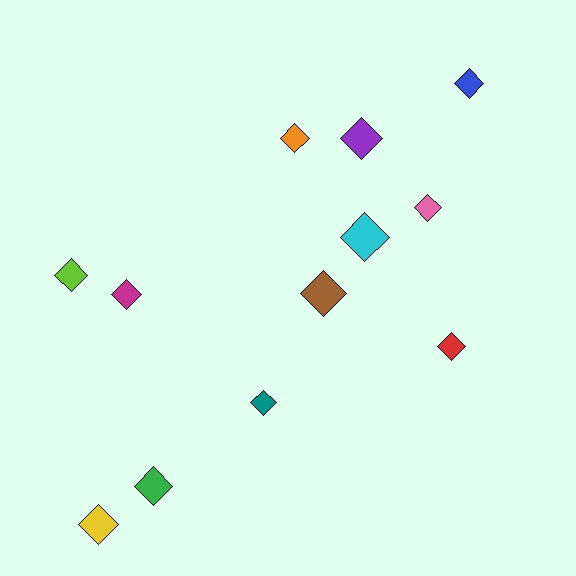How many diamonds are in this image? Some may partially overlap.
There are 12 diamonds.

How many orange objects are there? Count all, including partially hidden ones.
There is 1 orange object.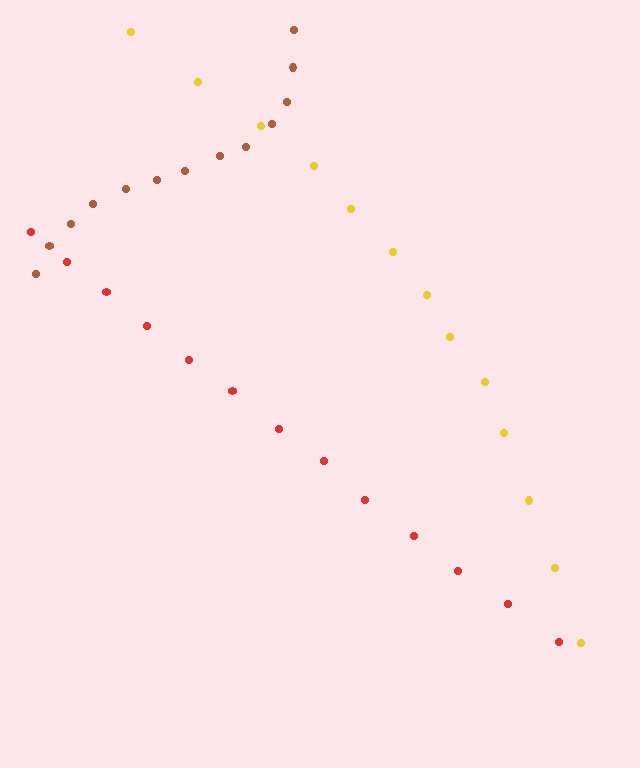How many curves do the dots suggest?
There are 3 distinct paths.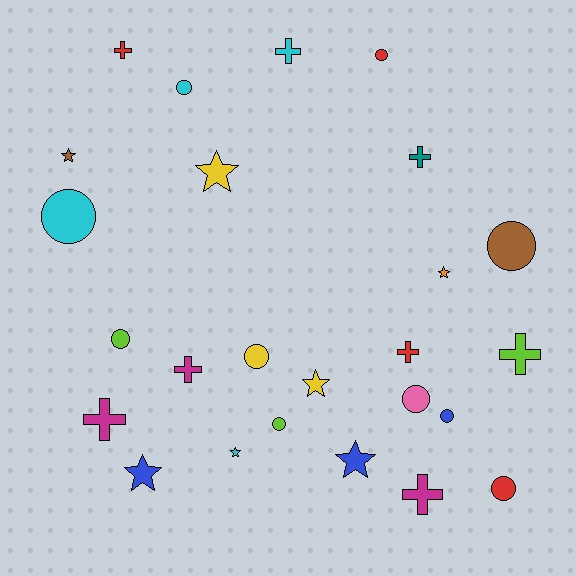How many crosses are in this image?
There are 8 crosses.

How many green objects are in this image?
There are no green objects.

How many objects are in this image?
There are 25 objects.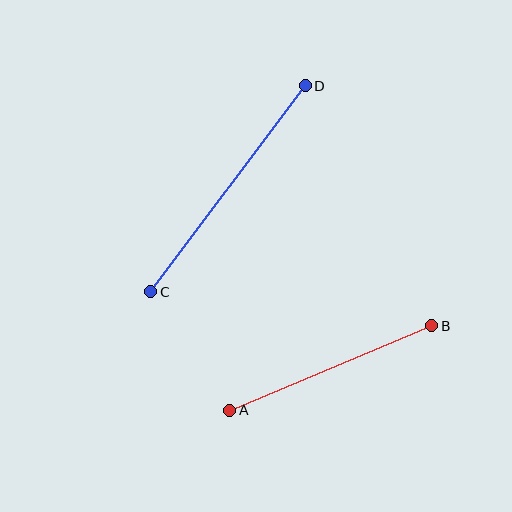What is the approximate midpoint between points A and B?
The midpoint is at approximately (331, 368) pixels.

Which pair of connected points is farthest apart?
Points C and D are farthest apart.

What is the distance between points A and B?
The distance is approximately 219 pixels.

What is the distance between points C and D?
The distance is approximately 257 pixels.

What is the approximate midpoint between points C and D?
The midpoint is at approximately (228, 189) pixels.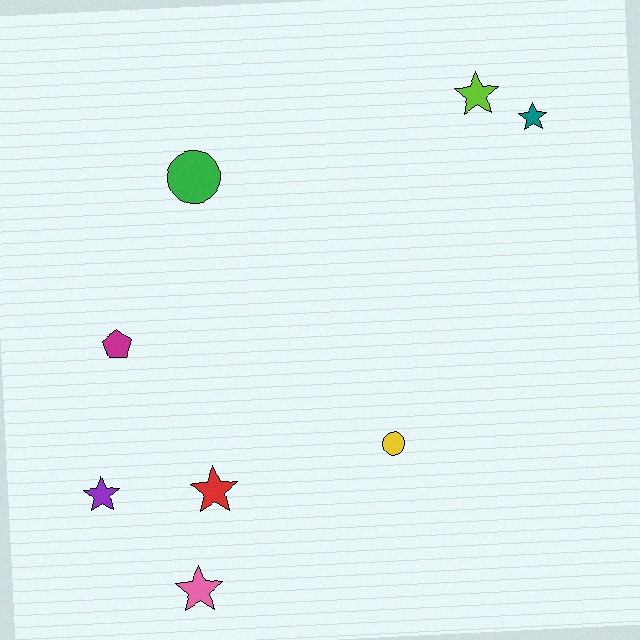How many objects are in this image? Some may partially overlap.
There are 8 objects.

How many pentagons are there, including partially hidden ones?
There is 1 pentagon.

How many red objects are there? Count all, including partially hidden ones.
There is 1 red object.